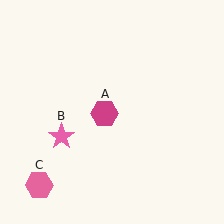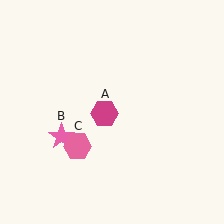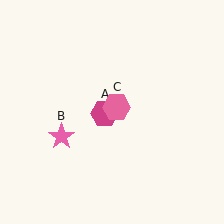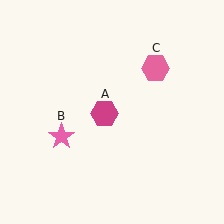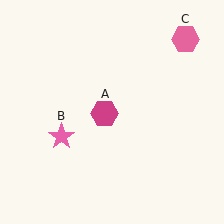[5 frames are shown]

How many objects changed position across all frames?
1 object changed position: pink hexagon (object C).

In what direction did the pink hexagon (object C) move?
The pink hexagon (object C) moved up and to the right.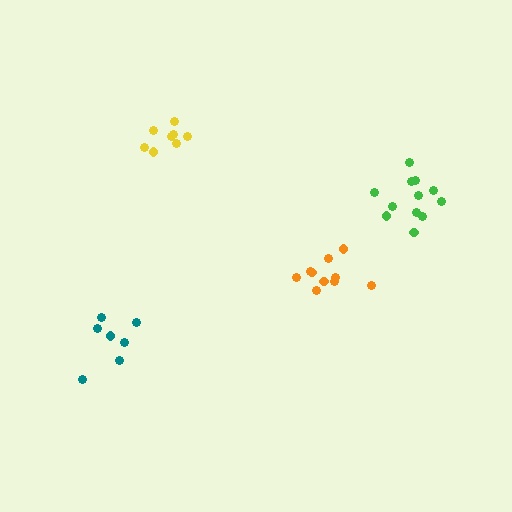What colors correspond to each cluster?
The clusters are colored: green, orange, teal, yellow.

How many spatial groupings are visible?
There are 4 spatial groupings.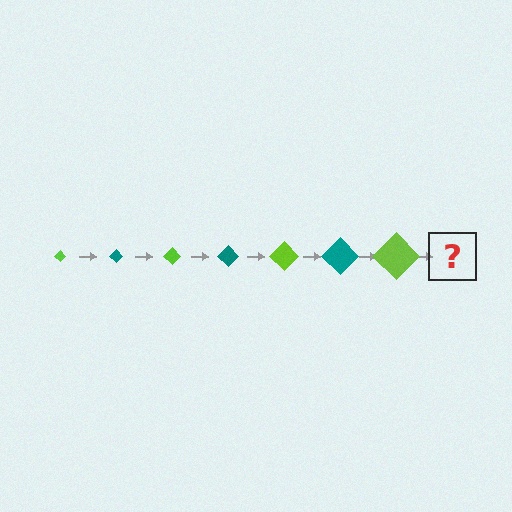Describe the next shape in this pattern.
It should be a teal diamond, larger than the previous one.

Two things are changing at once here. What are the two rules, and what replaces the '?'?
The two rules are that the diamond grows larger each step and the color cycles through lime and teal. The '?' should be a teal diamond, larger than the previous one.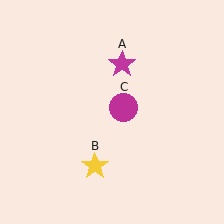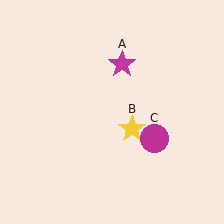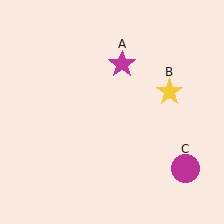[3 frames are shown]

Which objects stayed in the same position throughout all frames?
Magenta star (object A) remained stationary.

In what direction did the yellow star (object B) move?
The yellow star (object B) moved up and to the right.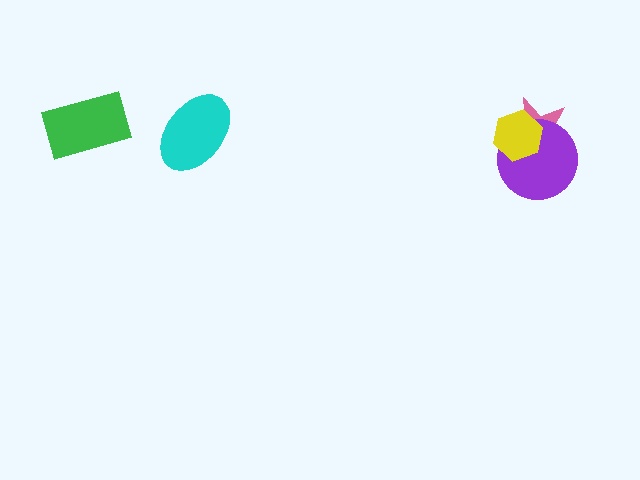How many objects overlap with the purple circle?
2 objects overlap with the purple circle.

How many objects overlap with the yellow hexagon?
2 objects overlap with the yellow hexagon.